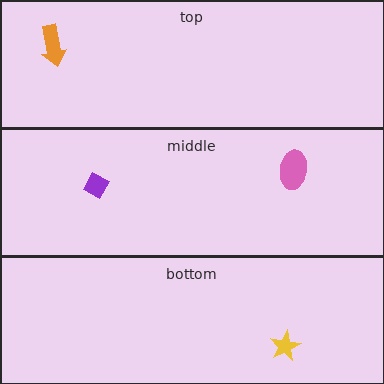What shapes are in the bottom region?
The yellow star.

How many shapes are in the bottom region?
1.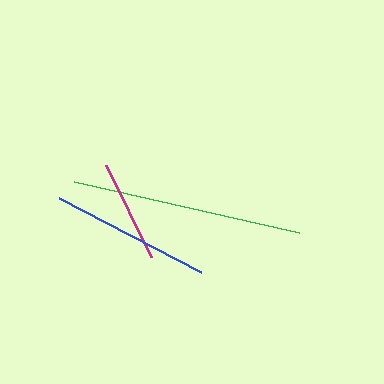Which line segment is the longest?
The green line is the longest at approximately 231 pixels.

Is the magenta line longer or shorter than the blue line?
The blue line is longer than the magenta line.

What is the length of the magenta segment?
The magenta segment is approximately 102 pixels long.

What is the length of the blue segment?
The blue segment is approximately 160 pixels long.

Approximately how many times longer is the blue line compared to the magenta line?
The blue line is approximately 1.6 times the length of the magenta line.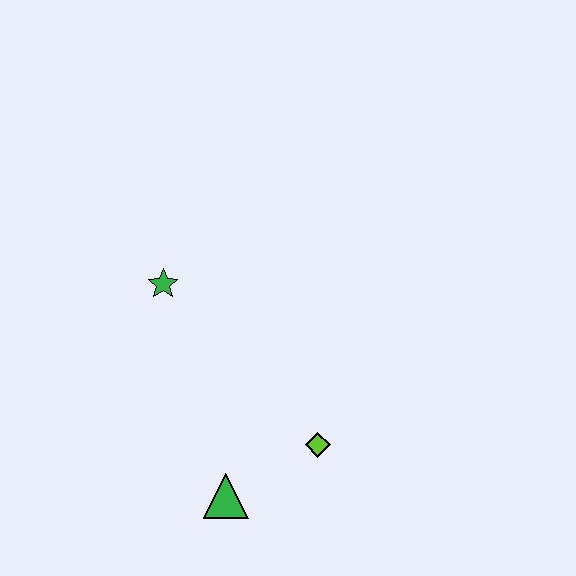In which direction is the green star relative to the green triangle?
The green star is above the green triangle.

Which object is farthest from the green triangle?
The green star is farthest from the green triangle.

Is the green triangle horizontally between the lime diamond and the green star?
Yes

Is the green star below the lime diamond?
No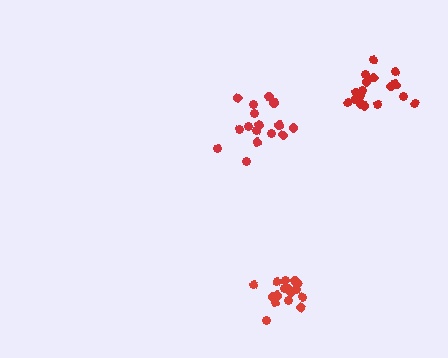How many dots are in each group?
Group 1: 18 dots, Group 2: 16 dots, Group 3: 16 dots (50 total).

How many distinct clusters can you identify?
There are 3 distinct clusters.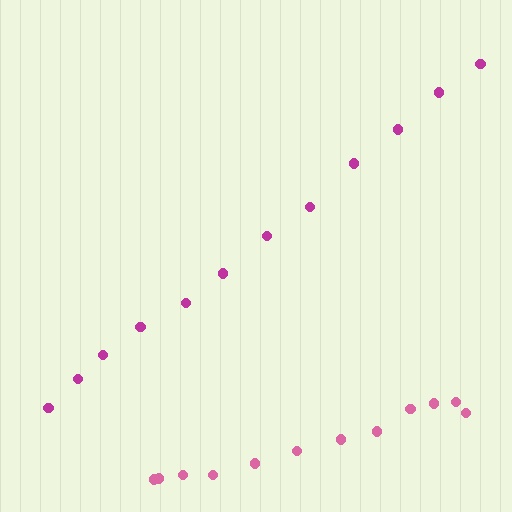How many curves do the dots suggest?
There are 2 distinct paths.